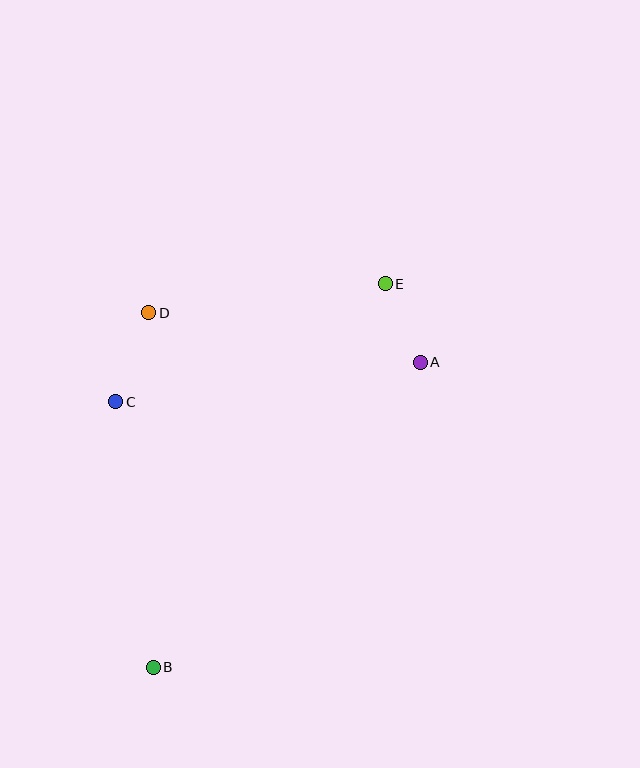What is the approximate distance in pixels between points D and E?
The distance between D and E is approximately 238 pixels.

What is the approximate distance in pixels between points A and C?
The distance between A and C is approximately 307 pixels.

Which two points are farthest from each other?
Points B and E are farthest from each other.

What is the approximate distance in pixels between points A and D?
The distance between A and D is approximately 276 pixels.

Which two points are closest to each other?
Points A and E are closest to each other.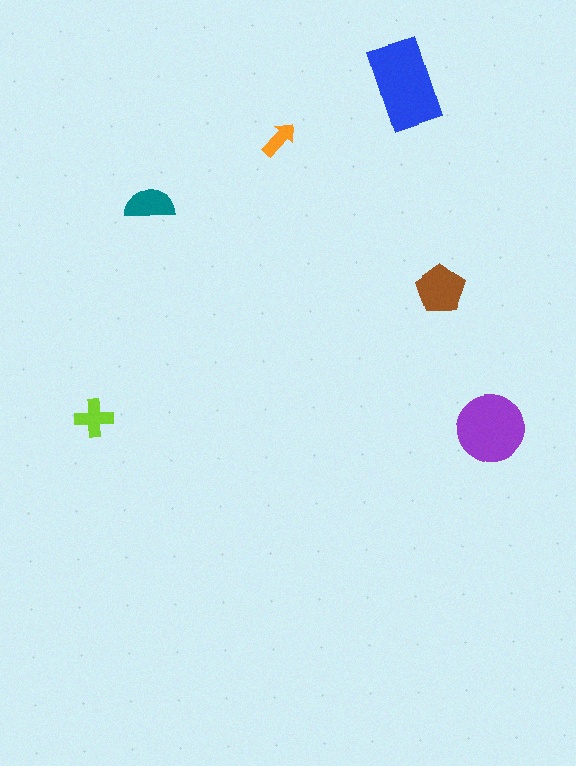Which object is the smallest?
The orange arrow.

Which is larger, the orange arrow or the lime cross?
The lime cross.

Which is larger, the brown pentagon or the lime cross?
The brown pentagon.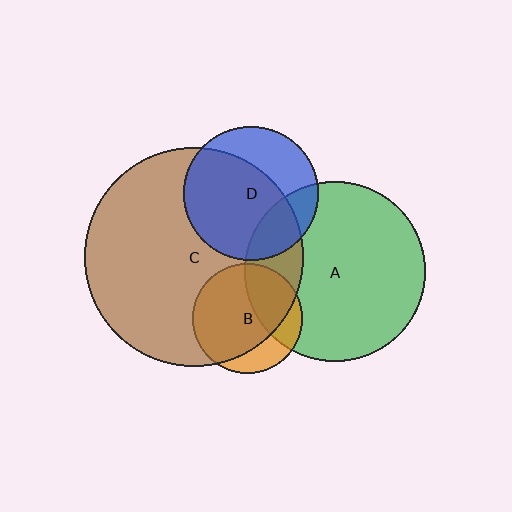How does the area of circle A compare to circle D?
Approximately 1.8 times.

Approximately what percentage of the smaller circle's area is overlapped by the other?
Approximately 75%.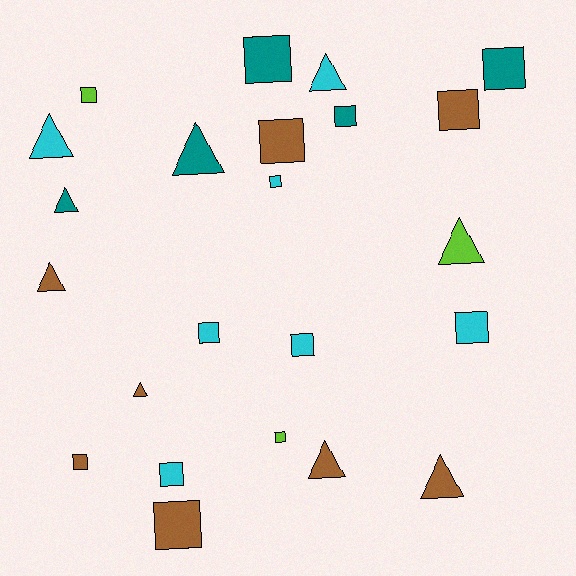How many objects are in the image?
There are 23 objects.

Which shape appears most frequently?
Square, with 14 objects.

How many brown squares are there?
There are 4 brown squares.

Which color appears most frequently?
Brown, with 8 objects.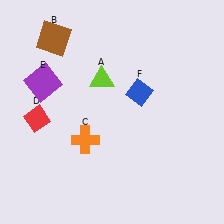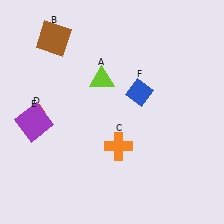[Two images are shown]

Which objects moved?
The objects that moved are: the orange cross (C), the purple square (E).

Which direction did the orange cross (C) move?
The orange cross (C) moved right.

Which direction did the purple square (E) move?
The purple square (E) moved down.